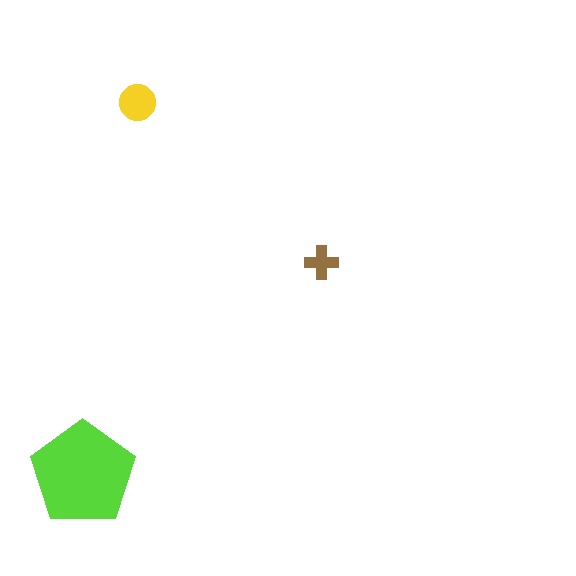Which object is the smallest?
The brown cross.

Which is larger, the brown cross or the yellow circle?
The yellow circle.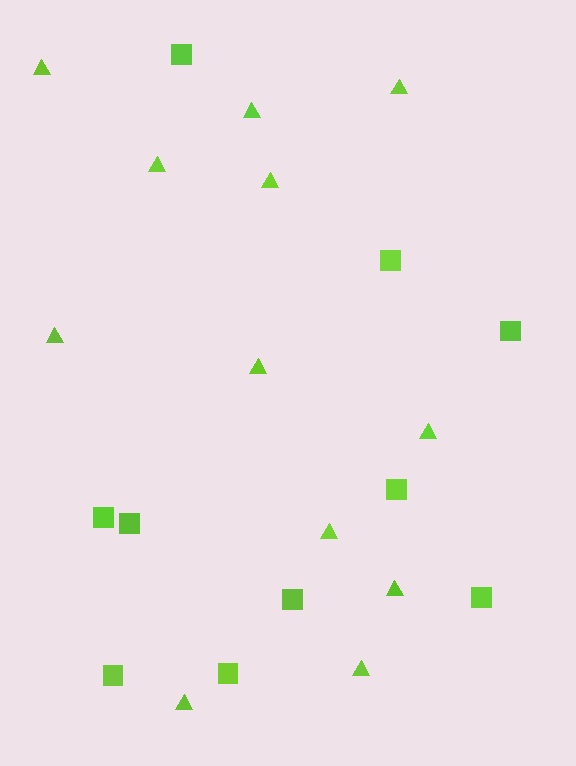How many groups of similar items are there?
There are 2 groups: one group of triangles (12) and one group of squares (10).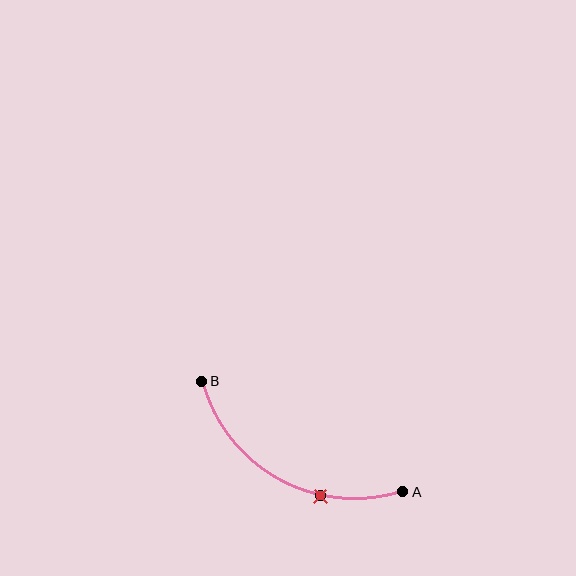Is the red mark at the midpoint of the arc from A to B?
No. The red mark lies on the arc but is closer to endpoint A. The arc midpoint would be at the point on the curve equidistant along the arc from both A and B.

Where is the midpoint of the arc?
The arc midpoint is the point on the curve farthest from the straight line joining A and B. It sits below that line.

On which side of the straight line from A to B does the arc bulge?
The arc bulges below the straight line connecting A and B.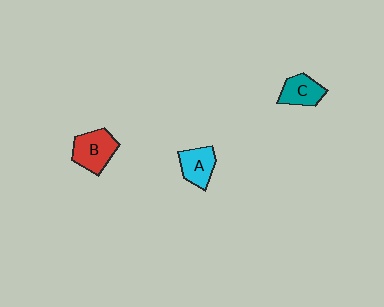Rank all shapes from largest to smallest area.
From largest to smallest: B (red), A (cyan), C (teal).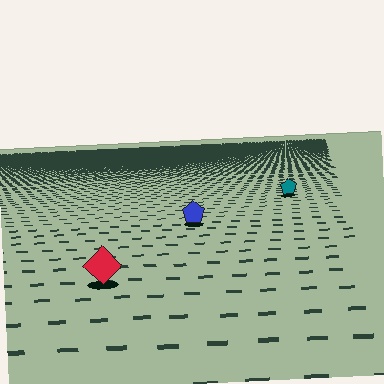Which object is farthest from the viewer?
The teal pentagon is farthest from the viewer. It appears smaller and the ground texture around it is denser.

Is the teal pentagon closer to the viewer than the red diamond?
No. The red diamond is closer — you can tell from the texture gradient: the ground texture is coarser near it.